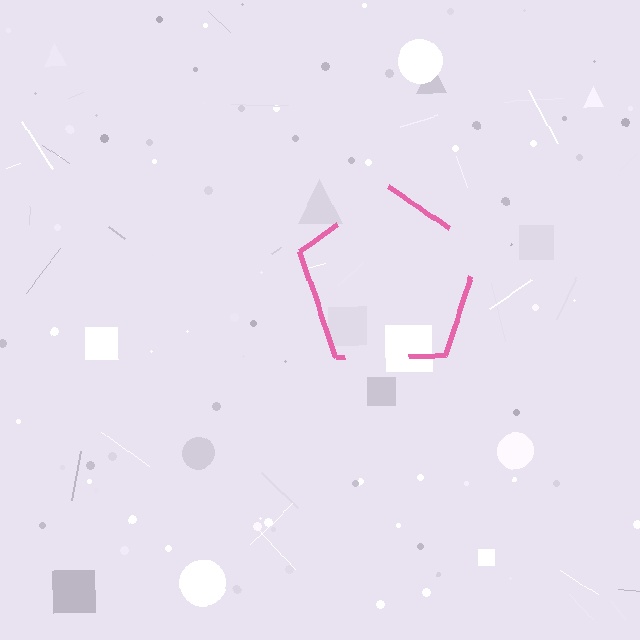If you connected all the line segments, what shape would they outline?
They would outline a pentagon.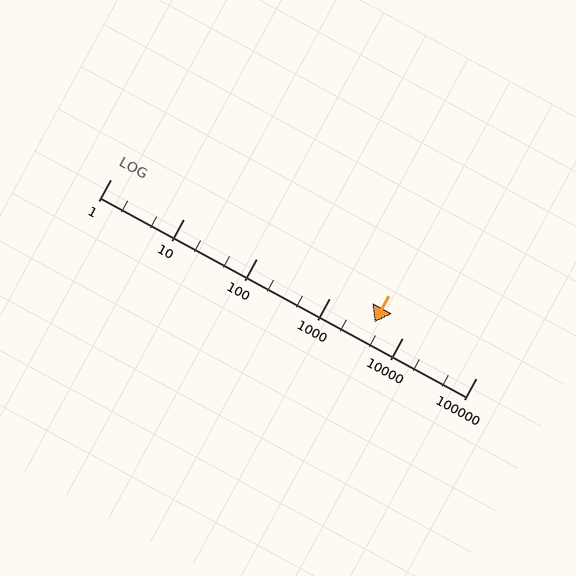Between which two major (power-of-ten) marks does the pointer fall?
The pointer is between 1000 and 10000.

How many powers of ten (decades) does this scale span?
The scale spans 5 decades, from 1 to 100000.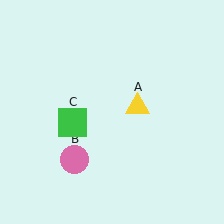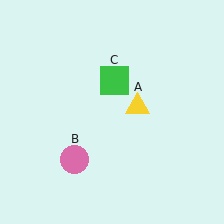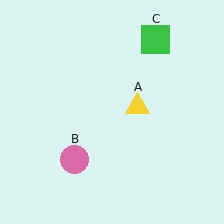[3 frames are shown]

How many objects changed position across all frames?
1 object changed position: green square (object C).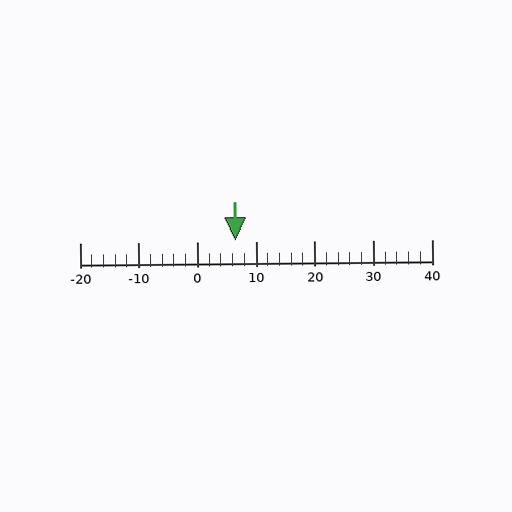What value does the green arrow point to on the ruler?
The green arrow points to approximately 6.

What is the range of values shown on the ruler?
The ruler shows values from -20 to 40.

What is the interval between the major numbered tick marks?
The major tick marks are spaced 10 units apart.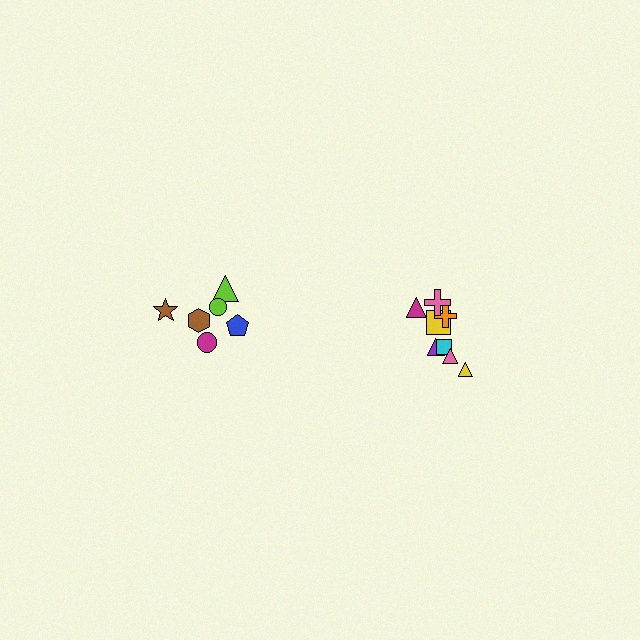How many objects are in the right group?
There are 8 objects.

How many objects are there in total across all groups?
There are 14 objects.